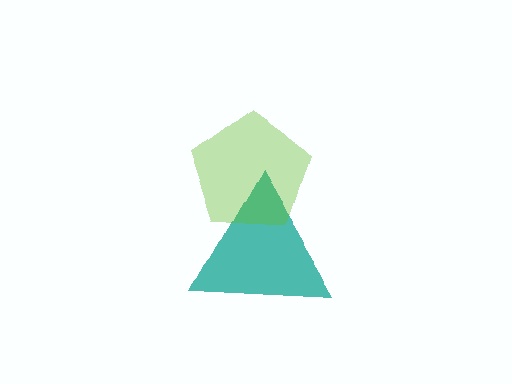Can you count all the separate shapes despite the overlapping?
Yes, there are 2 separate shapes.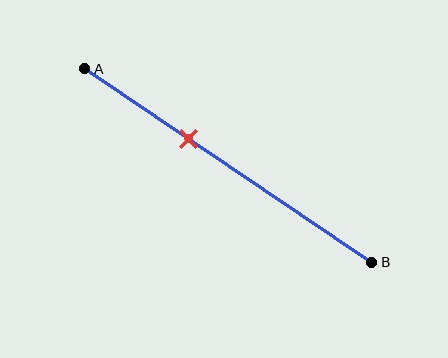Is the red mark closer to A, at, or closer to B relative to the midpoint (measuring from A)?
The red mark is closer to point A than the midpoint of segment AB.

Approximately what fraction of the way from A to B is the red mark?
The red mark is approximately 35% of the way from A to B.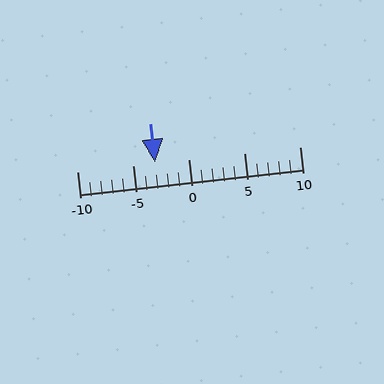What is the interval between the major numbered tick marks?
The major tick marks are spaced 5 units apart.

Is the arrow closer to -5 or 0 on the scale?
The arrow is closer to -5.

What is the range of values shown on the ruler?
The ruler shows values from -10 to 10.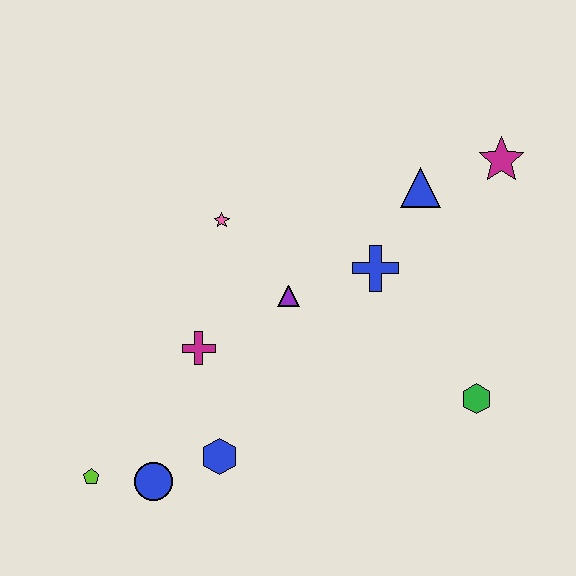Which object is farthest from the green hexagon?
The lime pentagon is farthest from the green hexagon.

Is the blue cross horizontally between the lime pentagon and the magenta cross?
No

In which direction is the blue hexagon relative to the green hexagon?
The blue hexagon is to the left of the green hexagon.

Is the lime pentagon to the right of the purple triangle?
No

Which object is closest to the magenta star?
The blue triangle is closest to the magenta star.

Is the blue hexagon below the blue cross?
Yes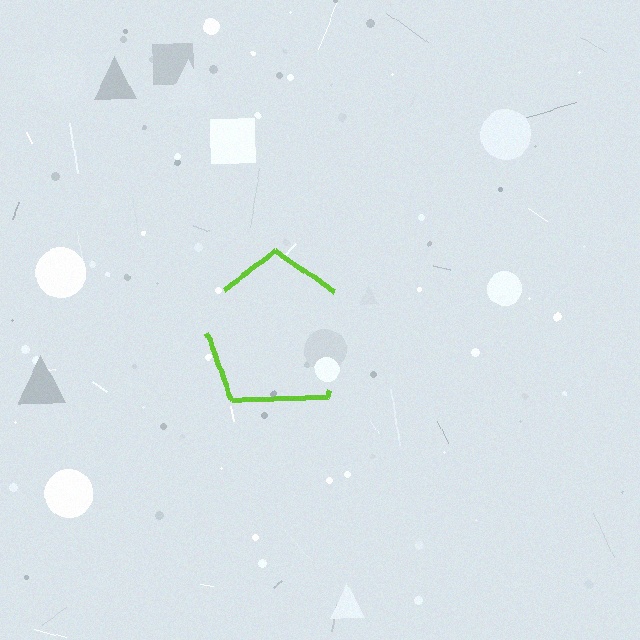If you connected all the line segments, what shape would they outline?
They would outline a pentagon.